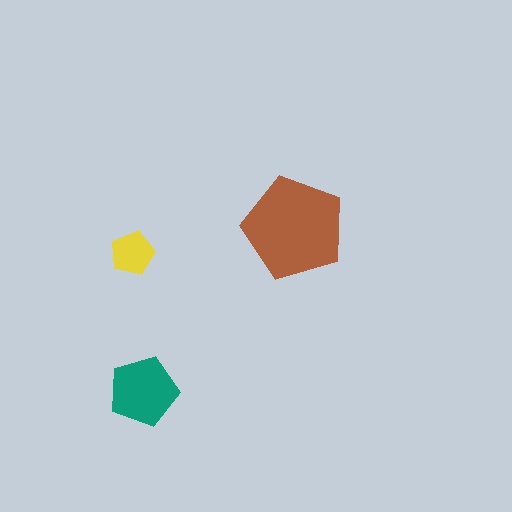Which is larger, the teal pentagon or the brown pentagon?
The brown one.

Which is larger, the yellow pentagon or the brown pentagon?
The brown one.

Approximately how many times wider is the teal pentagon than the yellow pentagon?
About 1.5 times wider.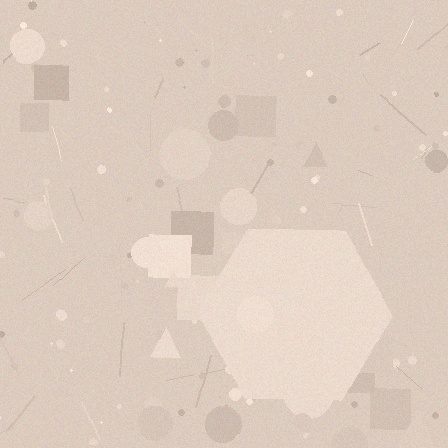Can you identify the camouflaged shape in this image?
The camouflaged shape is a hexagon.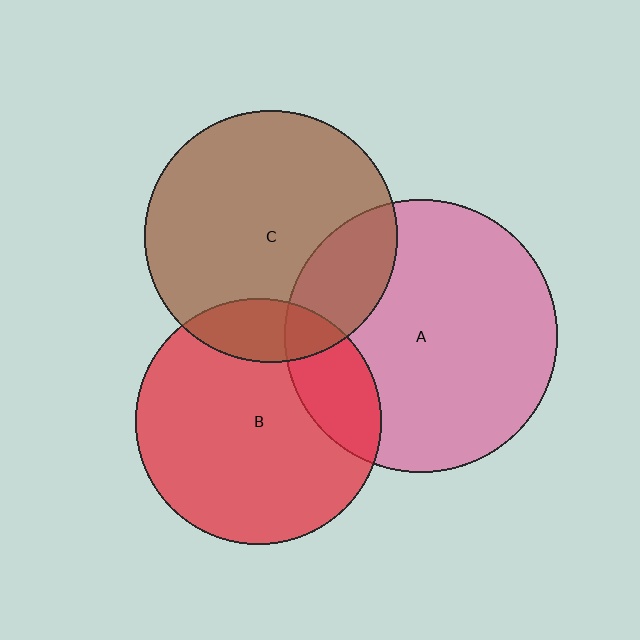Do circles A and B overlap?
Yes.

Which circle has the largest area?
Circle A (pink).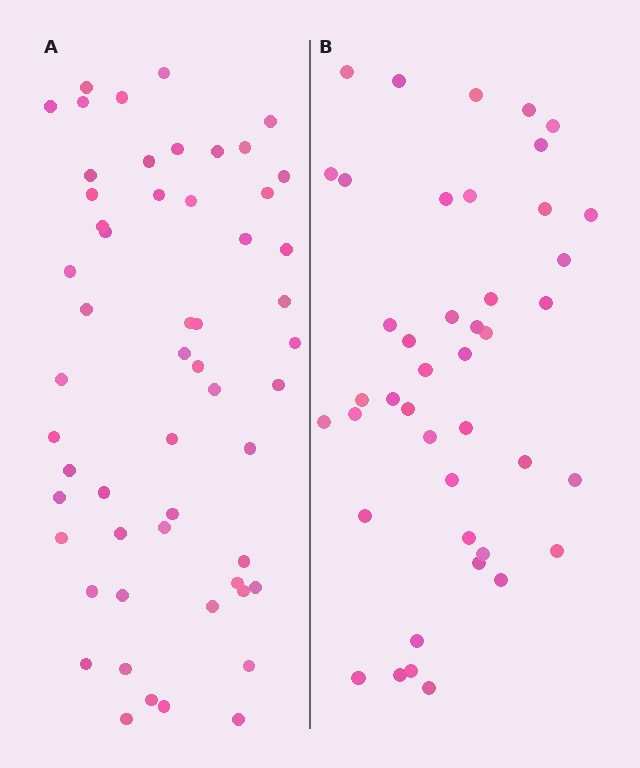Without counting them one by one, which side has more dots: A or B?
Region A (the left region) has more dots.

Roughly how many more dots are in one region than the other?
Region A has roughly 12 or so more dots than region B.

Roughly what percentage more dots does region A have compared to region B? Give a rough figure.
About 30% more.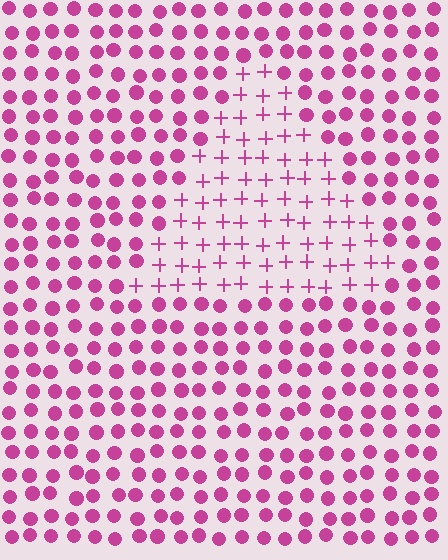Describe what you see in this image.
The image is filled with small magenta elements arranged in a uniform grid. A triangle-shaped region contains plus signs, while the surrounding area contains circles. The boundary is defined purely by the change in element shape.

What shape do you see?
I see a triangle.